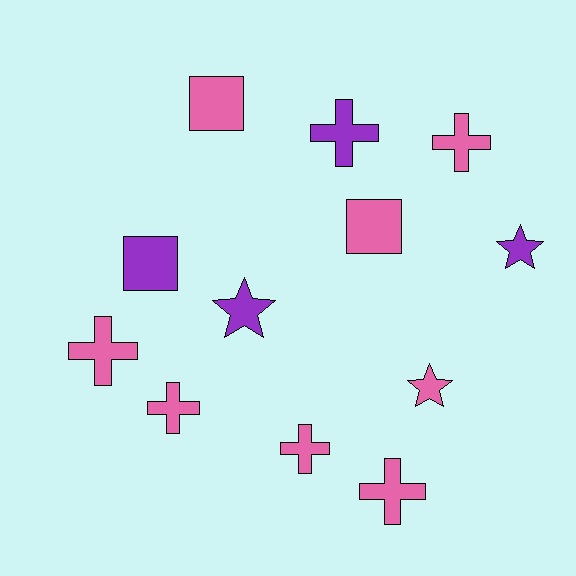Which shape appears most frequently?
Cross, with 6 objects.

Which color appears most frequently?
Pink, with 8 objects.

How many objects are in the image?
There are 12 objects.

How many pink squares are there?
There are 2 pink squares.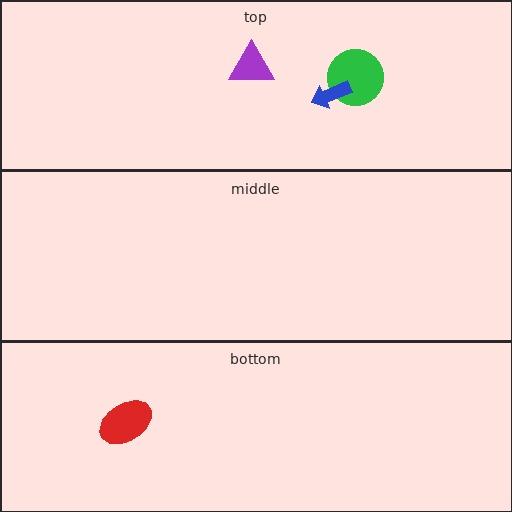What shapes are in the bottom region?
The red ellipse.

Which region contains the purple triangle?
The top region.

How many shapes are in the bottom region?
1.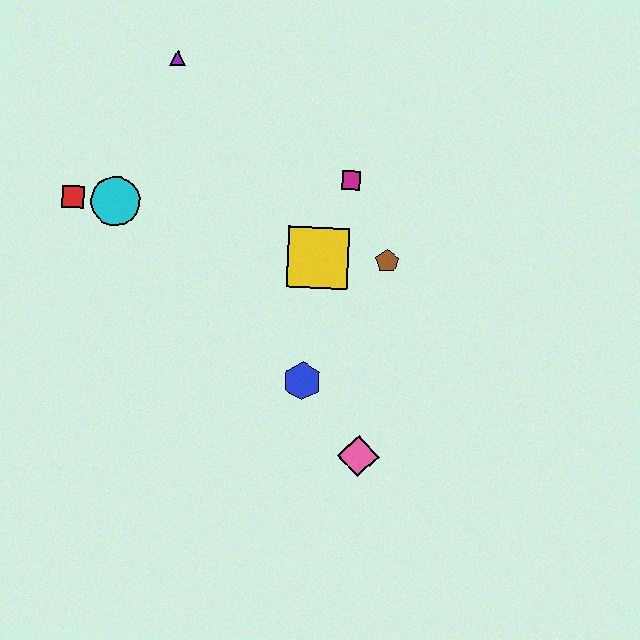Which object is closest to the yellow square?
The brown pentagon is closest to the yellow square.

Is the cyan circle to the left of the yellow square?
Yes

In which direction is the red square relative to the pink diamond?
The red square is to the left of the pink diamond.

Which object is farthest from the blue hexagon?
The purple triangle is farthest from the blue hexagon.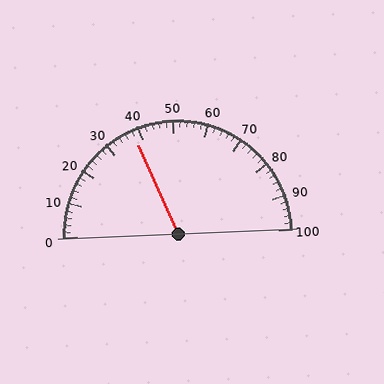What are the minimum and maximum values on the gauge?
The gauge ranges from 0 to 100.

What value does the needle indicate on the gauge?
The needle indicates approximately 38.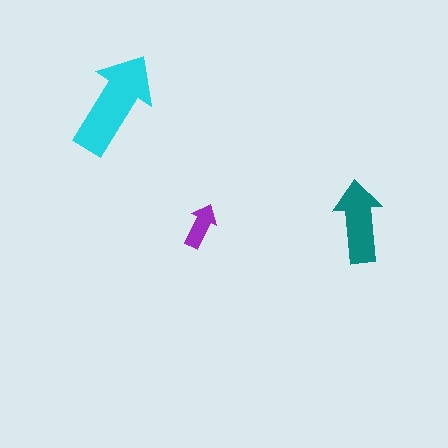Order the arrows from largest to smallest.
the cyan one, the teal one, the purple one.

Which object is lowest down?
The purple arrow is bottommost.